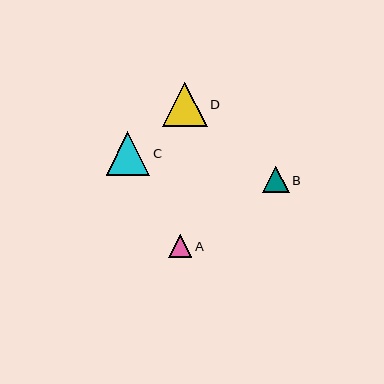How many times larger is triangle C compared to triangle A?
Triangle C is approximately 1.9 times the size of triangle A.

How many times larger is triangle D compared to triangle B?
Triangle D is approximately 1.7 times the size of triangle B.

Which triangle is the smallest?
Triangle A is the smallest with a size of approximately 23 pixels.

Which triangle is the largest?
Triangle D is the largest with a size of approximately 45 pixels.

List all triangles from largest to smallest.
From largest to smallest: D, C, B, A.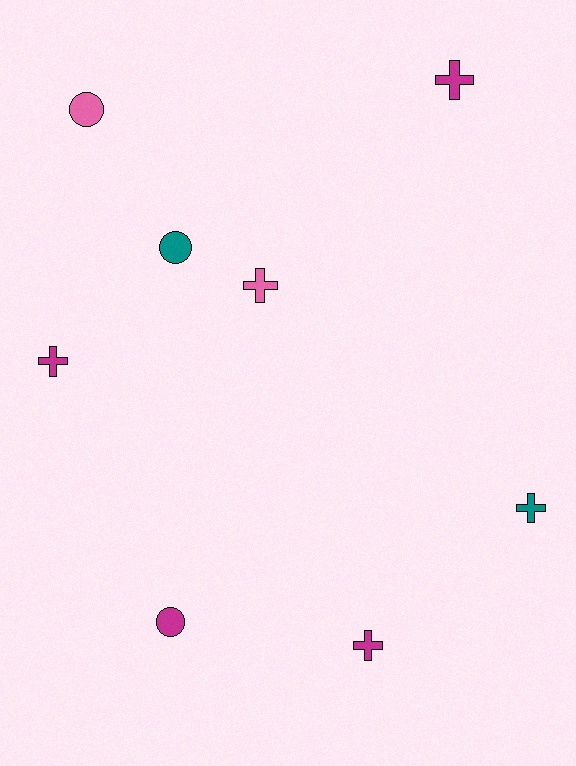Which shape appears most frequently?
Cross, with 5 objects.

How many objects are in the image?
There are 8 objects.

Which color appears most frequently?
Magenta, with 4 objects.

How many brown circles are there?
There are no brown circles.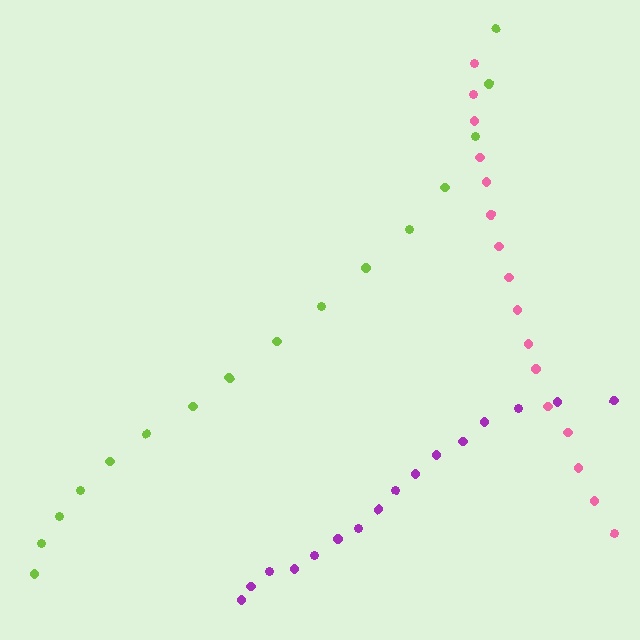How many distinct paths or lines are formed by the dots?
There are 3 distinct paths.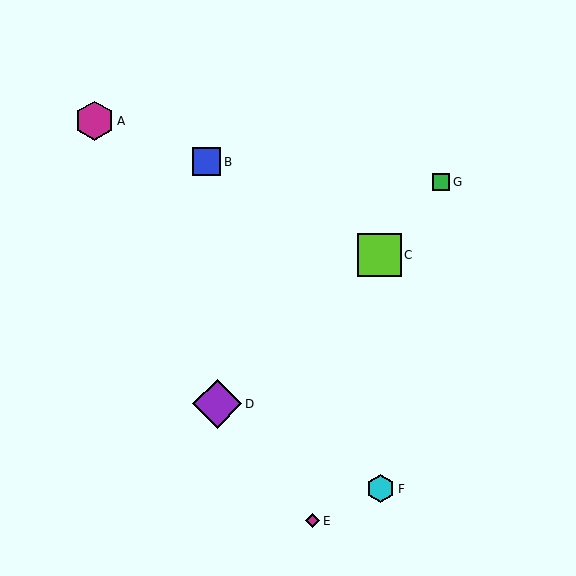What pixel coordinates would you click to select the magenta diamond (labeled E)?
Click at (313, 521) to select the magenta diamond E.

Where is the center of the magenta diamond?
The center of the magenta diamond is at (313, 521).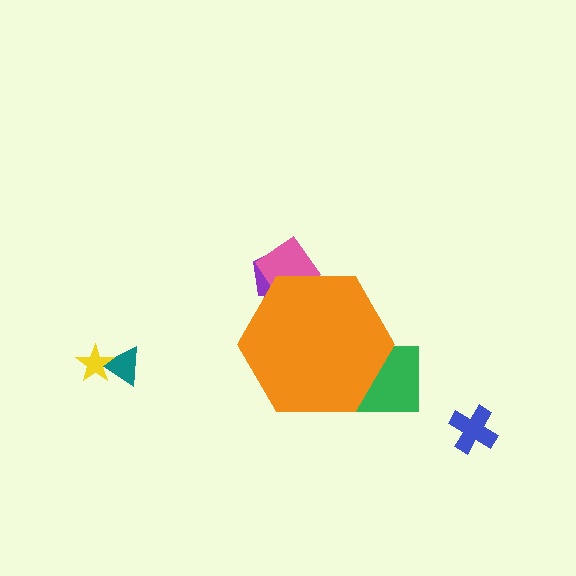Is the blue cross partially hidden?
No, the blue cross is fully visible.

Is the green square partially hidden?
Yes, the green square is partially hidden behind the orange hexagon.